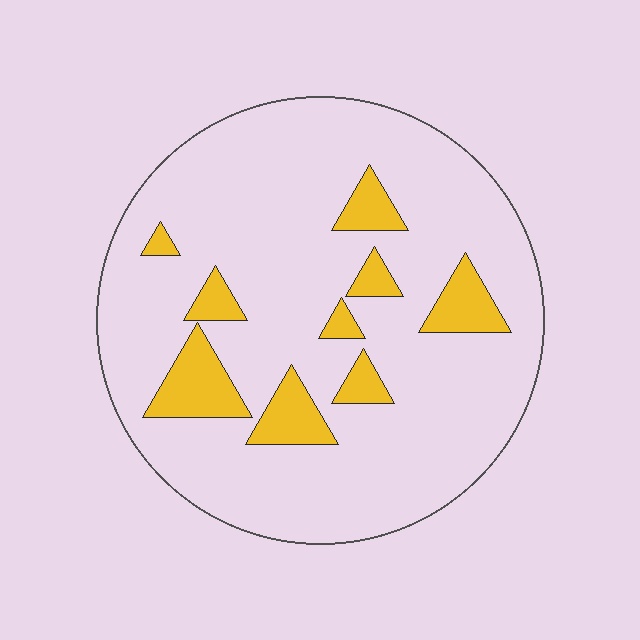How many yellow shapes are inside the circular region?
9.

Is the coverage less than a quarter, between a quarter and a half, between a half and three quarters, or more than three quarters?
Less than a quarter.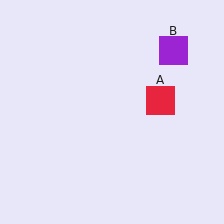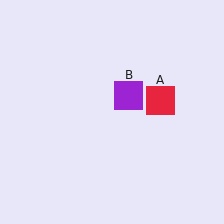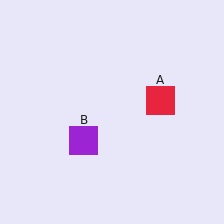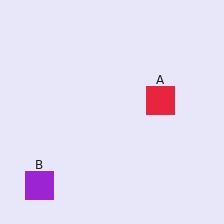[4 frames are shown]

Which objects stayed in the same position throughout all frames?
Red square (object A) remained stationary.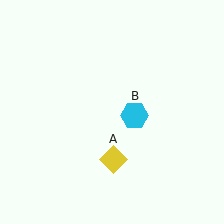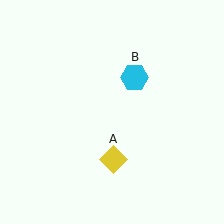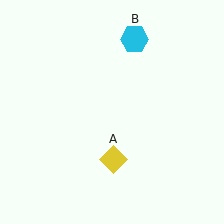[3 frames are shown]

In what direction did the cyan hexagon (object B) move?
The cyan hexagon (object B) moved up.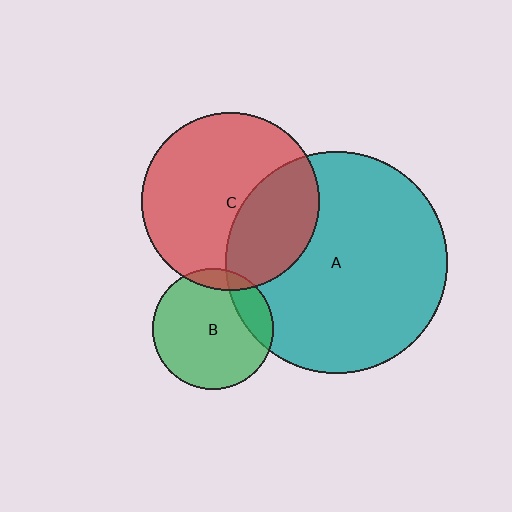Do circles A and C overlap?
Yes.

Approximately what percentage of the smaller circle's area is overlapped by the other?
Approximately 35%.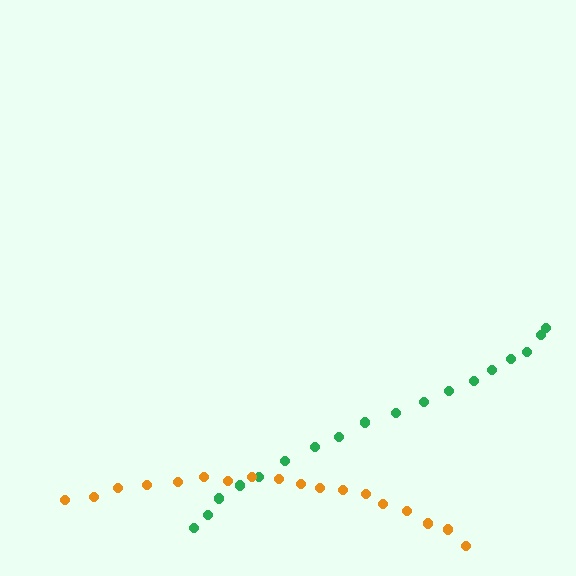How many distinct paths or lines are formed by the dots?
There are 2 distinct paths.